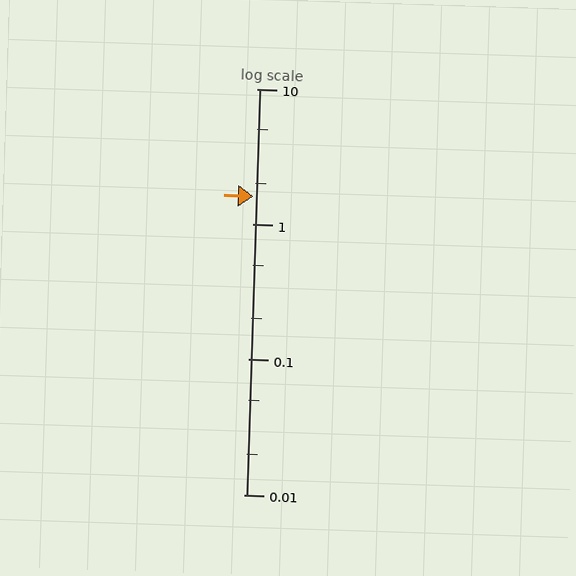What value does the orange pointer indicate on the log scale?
The pointer indicates approximately 1.6.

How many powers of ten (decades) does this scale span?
The scale spans 3 decades, from 0.01 to 10.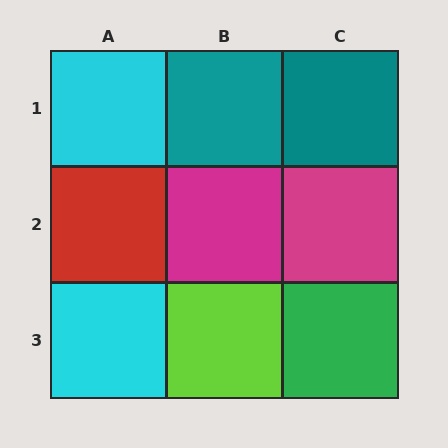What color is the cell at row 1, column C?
Teal.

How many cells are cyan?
2 cells are cyan.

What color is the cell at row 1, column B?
Teal.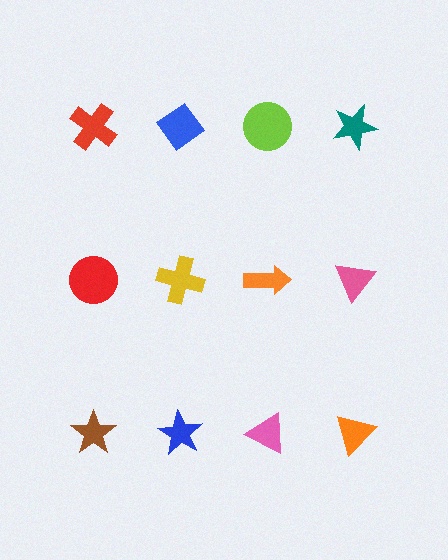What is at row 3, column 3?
A pink triangle.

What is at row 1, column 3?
A lime circle.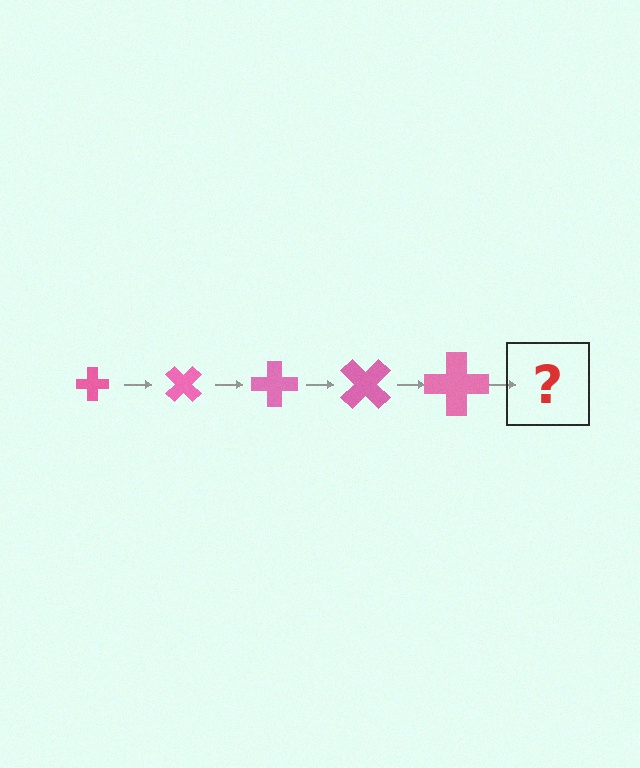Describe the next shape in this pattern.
It should be a cross, larger than the previous one and rotated 225 degrees from the start.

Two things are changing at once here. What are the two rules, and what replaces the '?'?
The two rules are that the cross grows larger each step and it rotates 45 degrees each step. The '?' should be a cross, larger than the previous one and rotated 225 degrees from the start.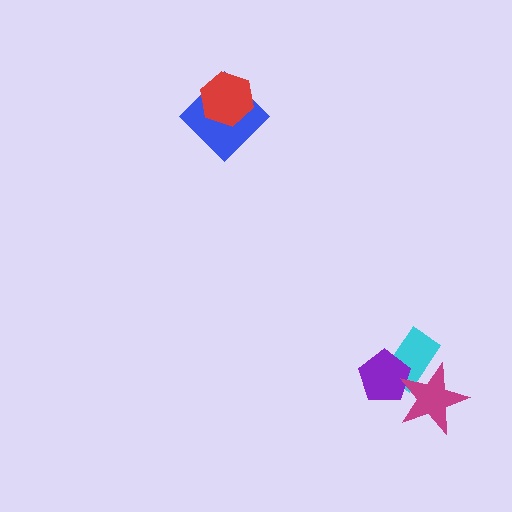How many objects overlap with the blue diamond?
1 object overlaps with the blue diamond.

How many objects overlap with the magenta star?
2 objects overlap with the magenta star.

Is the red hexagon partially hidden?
No, no other shape covers it.